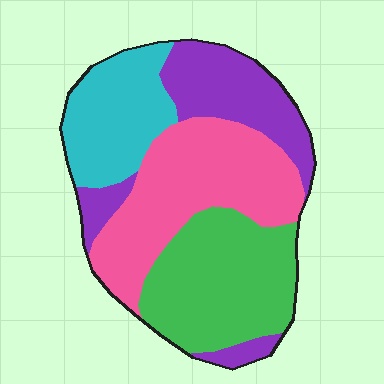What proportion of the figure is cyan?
Cyan covers about 20% of the figure.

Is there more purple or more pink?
Pink.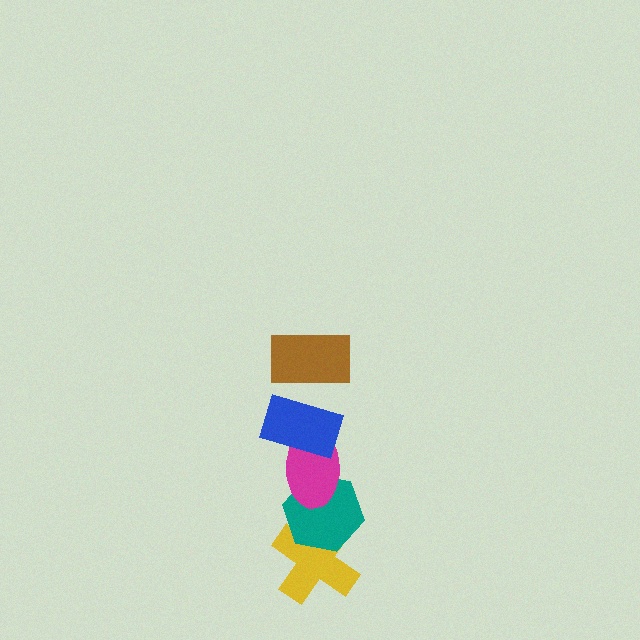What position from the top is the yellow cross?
The yellow cross is 5th from the top.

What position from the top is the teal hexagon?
The teal hexagon is 4th from the top.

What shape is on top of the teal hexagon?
The magenta ellipse is on top of the teal hexagon.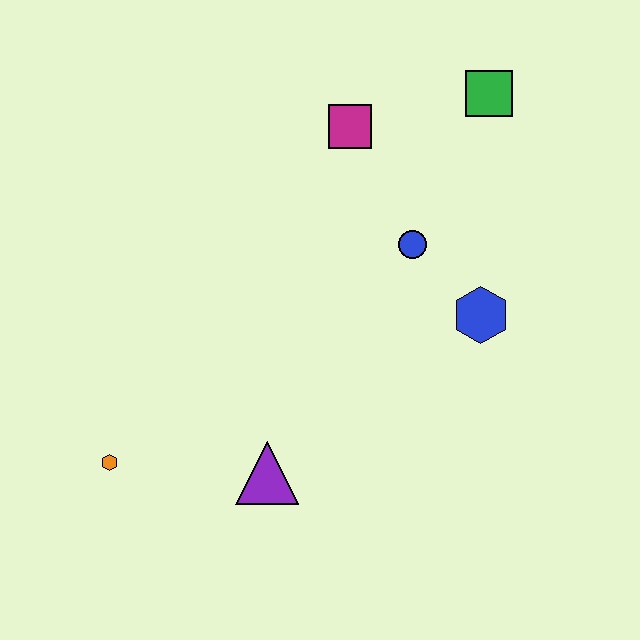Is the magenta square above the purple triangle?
Yes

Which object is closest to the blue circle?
The blue hexagon is closest to the blue circle.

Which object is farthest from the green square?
The orange hexagon is farthest from the green square.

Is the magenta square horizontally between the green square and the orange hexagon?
Yes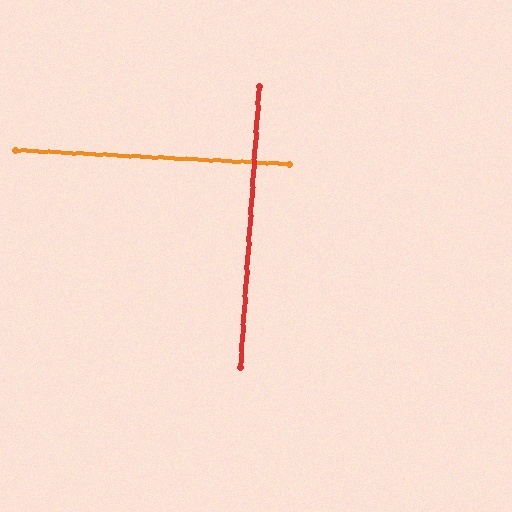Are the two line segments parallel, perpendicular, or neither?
Perpendicular — they meet at approximately 89°.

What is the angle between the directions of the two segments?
Approximately 89 degrees.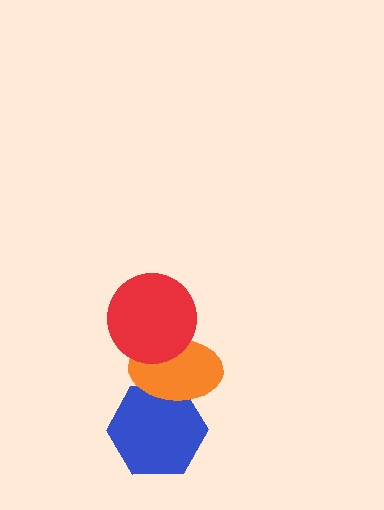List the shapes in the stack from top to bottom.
From top to bottom: the red circle, the orange ellipse, the blue hexagon.